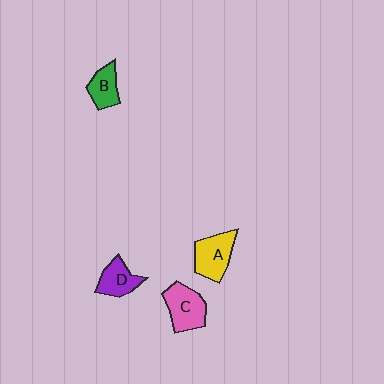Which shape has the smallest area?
Shape B (green).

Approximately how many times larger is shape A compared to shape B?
Approximately 1.5 times.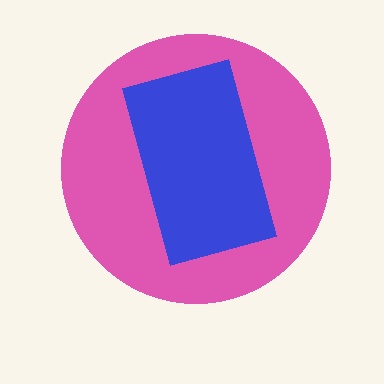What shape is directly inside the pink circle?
The blue rectangle.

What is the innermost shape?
The blue rectangle.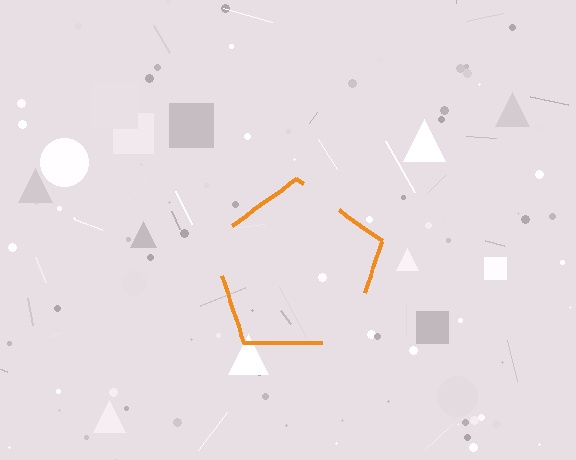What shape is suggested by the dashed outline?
The dashed outline suggests a pentagon.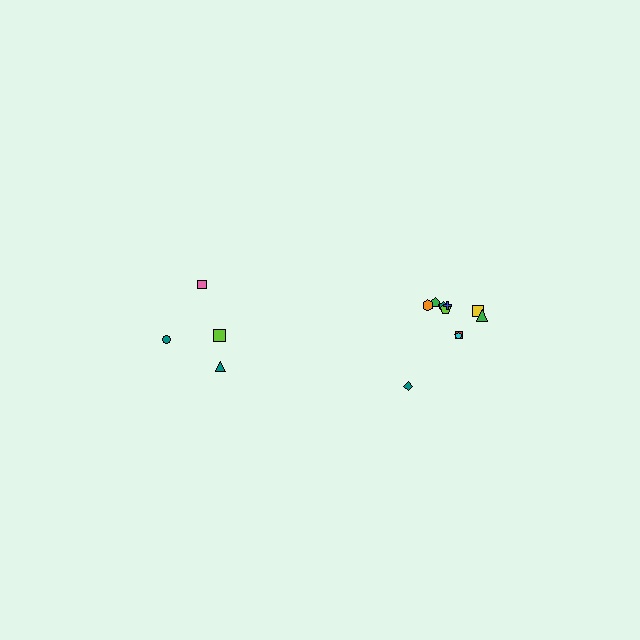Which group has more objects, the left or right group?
The right group.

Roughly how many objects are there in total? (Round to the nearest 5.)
Roughly 15 objects in total.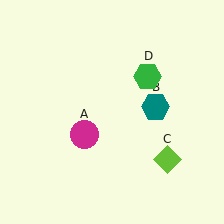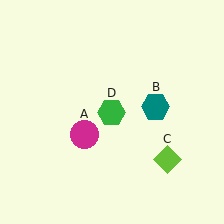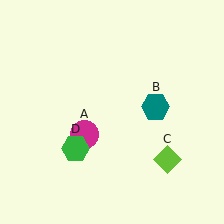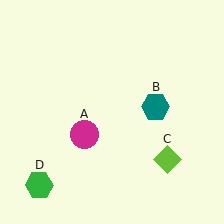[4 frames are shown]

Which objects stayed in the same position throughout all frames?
Magenta circle (object A) and teal hexagon (object B) and lime diamond (object C) remained stationary.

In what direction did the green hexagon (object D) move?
The green hexagon (object D) moved down and to the left.